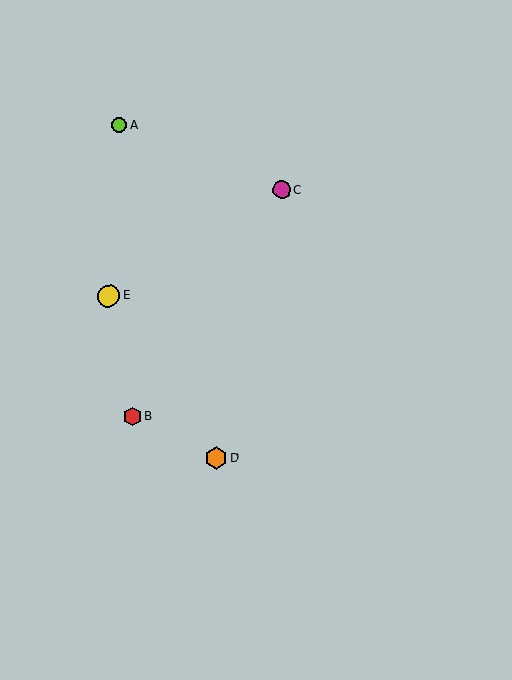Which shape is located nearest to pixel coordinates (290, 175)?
The magenta circle (labeled C) at (282, 190) is nearest to that location.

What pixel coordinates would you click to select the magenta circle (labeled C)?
Click at (282, 190) to select the magenta circle C.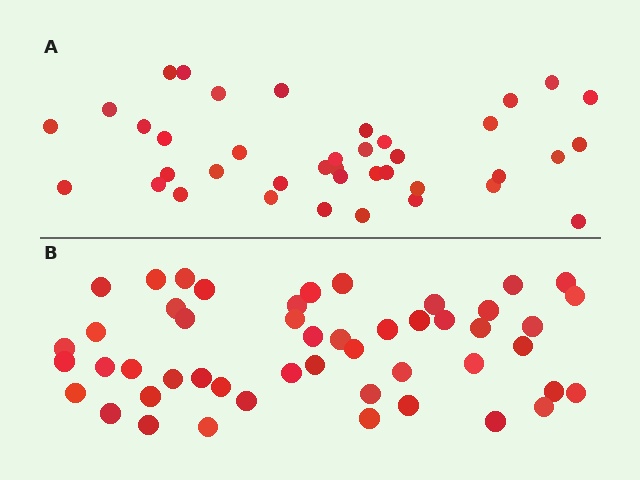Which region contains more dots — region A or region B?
Region B (the bottom region) has more dots.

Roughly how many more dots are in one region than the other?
Region B has roughly 10 or so more dots than region A.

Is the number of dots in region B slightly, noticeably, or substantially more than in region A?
Region B has noticeably more, but not dramatically so. The ratio is roughly 1.3 to 1.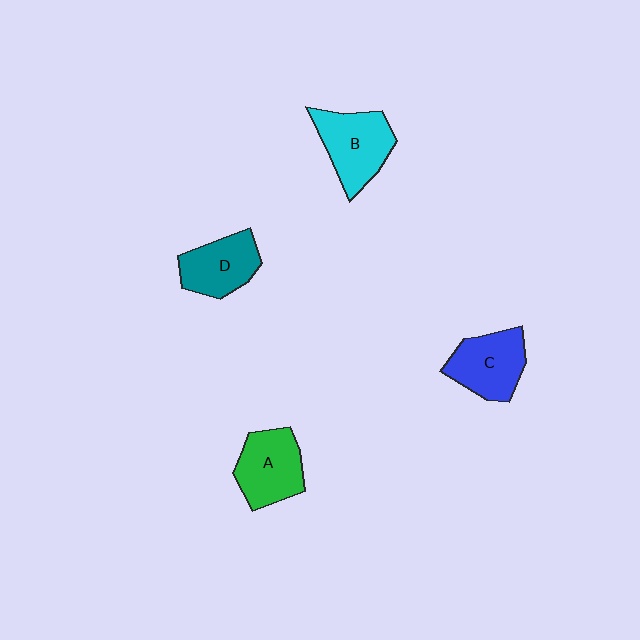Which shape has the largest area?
Shape B (cyan).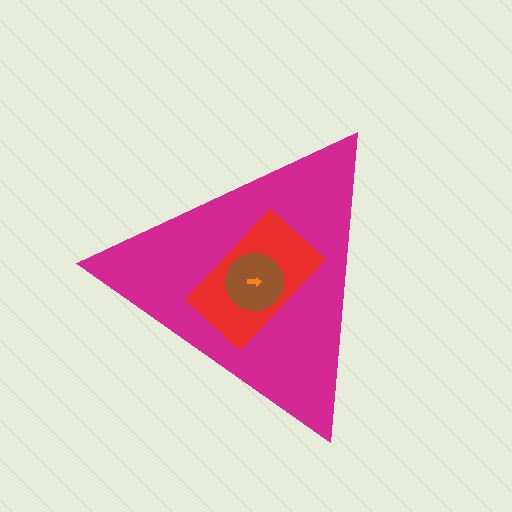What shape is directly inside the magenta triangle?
The red rectangle.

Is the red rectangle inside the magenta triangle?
Yes.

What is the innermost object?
The orange arrow.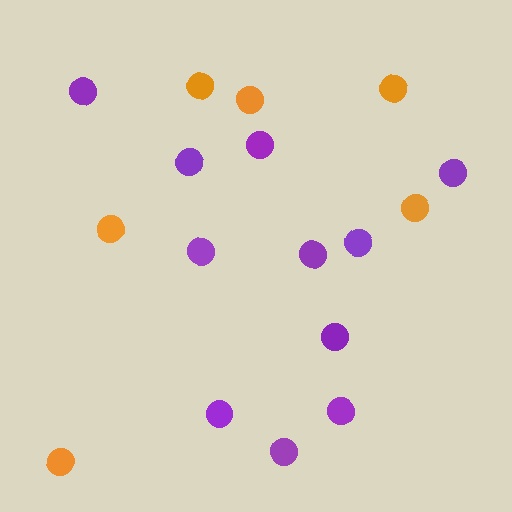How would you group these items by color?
There are 2 groups: one group of orange circles (6) and one group of purple circles (11).